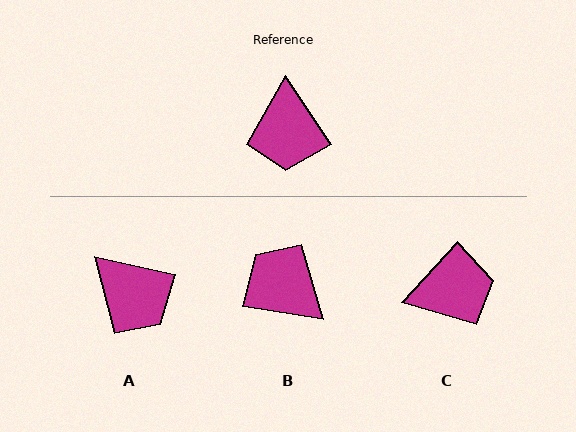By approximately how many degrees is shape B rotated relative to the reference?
Approximately 134 degrees clockwise.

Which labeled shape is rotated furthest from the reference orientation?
B, about 134 degrees away.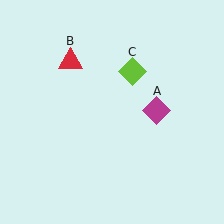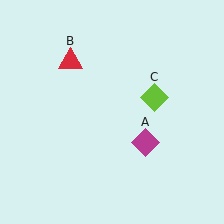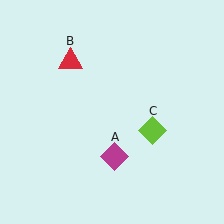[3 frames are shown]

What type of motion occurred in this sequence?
The magenta diamond (object A), lime diamond (object C) rotated clockwise around the center of the scene.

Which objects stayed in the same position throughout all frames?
Red triangle (object B) remained stationary.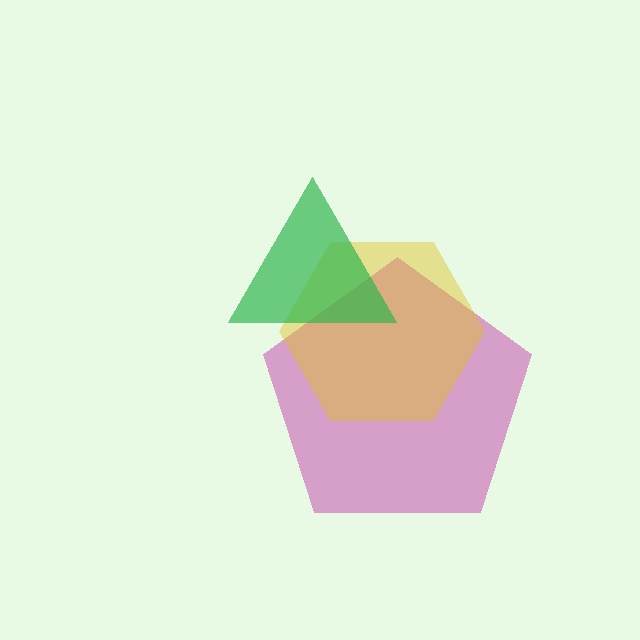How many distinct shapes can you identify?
There are 3 distinct shapes: a magenta pentagon, a yellow hexagon, a green triangle.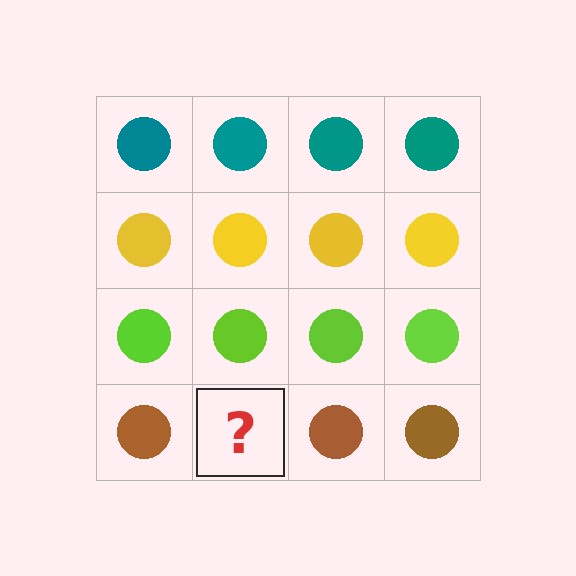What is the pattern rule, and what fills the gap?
The rule is that each row has a consistent color. The gap should be filled with a brown circle.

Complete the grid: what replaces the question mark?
The question mark should be replaced with a brown circle.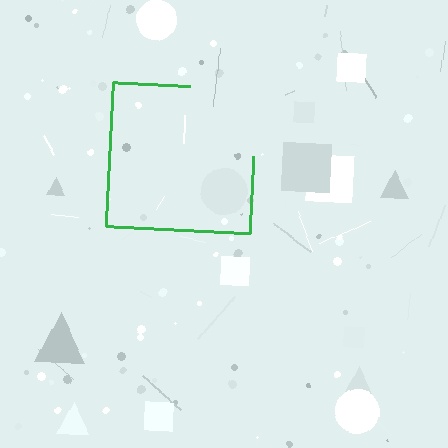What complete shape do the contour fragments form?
The contour fragments form a square.